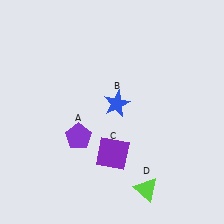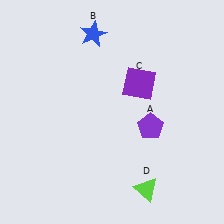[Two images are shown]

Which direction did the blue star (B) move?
The blue star (B) moved up.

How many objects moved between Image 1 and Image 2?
3 objects moved between the two images.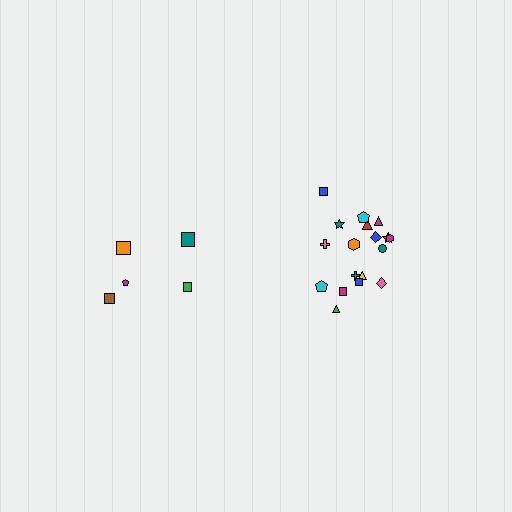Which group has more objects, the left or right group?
The right group.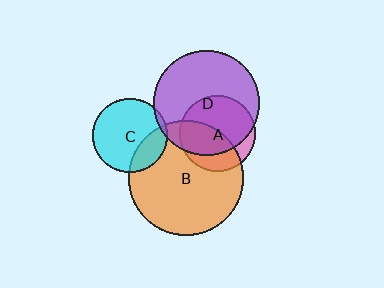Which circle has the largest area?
Circle B (orange).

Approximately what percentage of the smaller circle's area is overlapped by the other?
Approximately 20%.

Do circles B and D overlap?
Yes.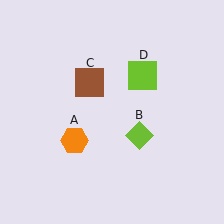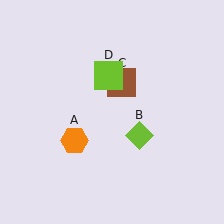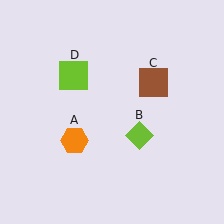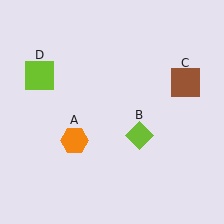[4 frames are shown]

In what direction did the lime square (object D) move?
The lime square (object D) moved left.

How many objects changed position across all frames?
2 objects changed position: brown square (object C), lime square (object D).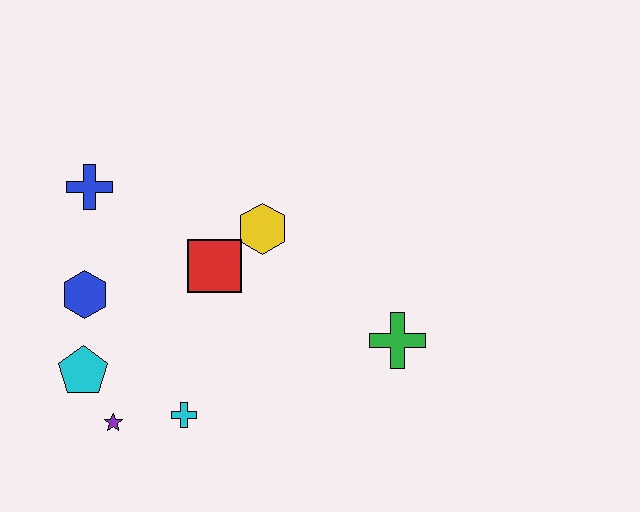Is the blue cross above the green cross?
Yes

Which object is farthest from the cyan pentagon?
The green cross is farthest from the cyan pentagon.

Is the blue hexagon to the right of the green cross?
No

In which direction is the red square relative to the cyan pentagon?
The red square is to the right of the cyan pentagon.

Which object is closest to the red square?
The yellow hexagon is closest to the red square.